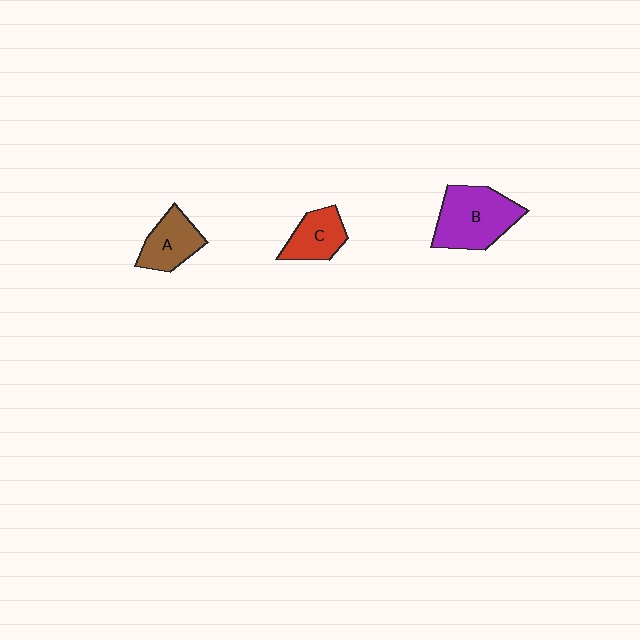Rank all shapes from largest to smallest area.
From largest to smallest: B (purple), A (brown), C (red).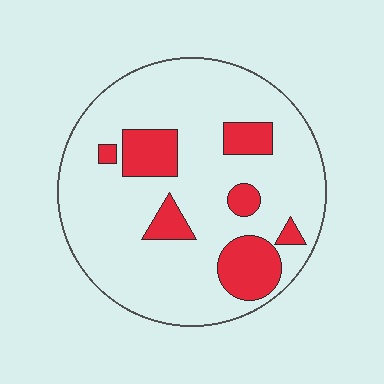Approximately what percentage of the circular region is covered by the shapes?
Approximately 20%.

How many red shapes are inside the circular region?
7.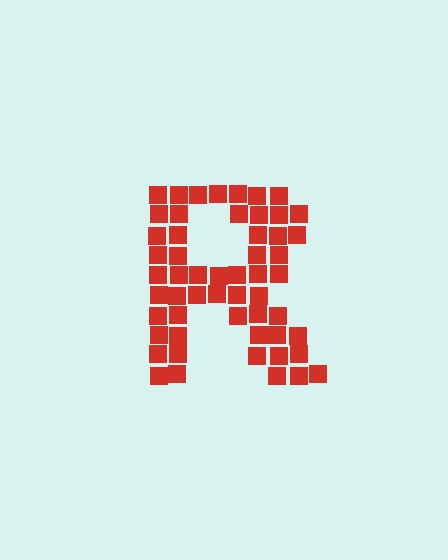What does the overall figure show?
The overall figure shows the letter R.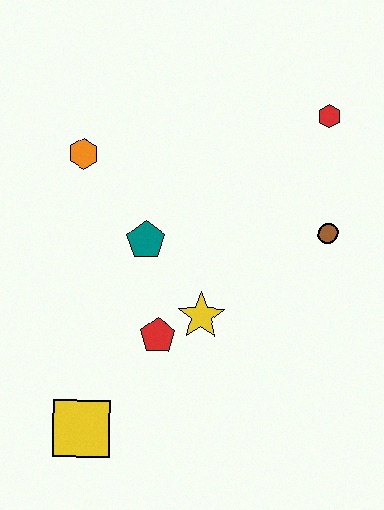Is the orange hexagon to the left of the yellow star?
Yes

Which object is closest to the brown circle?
The red hexagon is closest to the brown circle.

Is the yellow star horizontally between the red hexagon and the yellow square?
Yes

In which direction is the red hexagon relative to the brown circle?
The red hexagon is above the brown circle.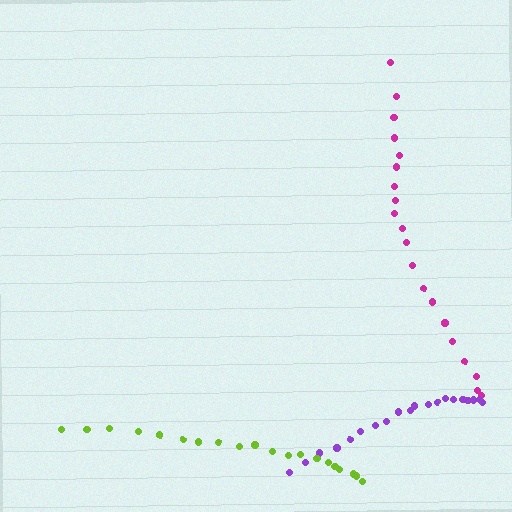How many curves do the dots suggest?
There are 3 distinct paths.